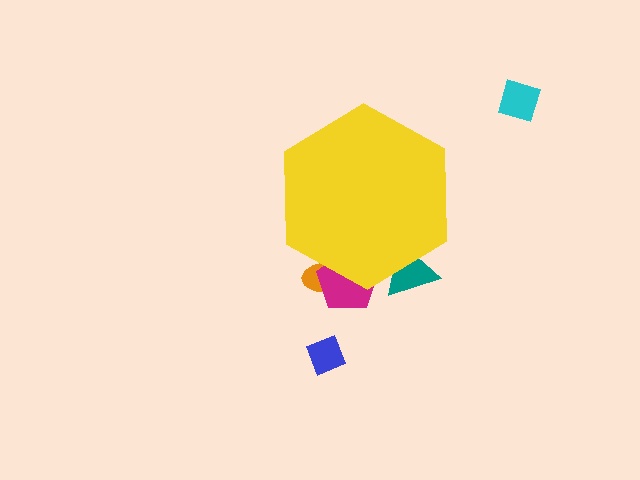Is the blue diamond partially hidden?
No, the blue diamond is fully visible.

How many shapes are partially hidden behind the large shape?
3 shapes are partially hidden.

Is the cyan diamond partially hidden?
No, the cyan diamond is fully visible.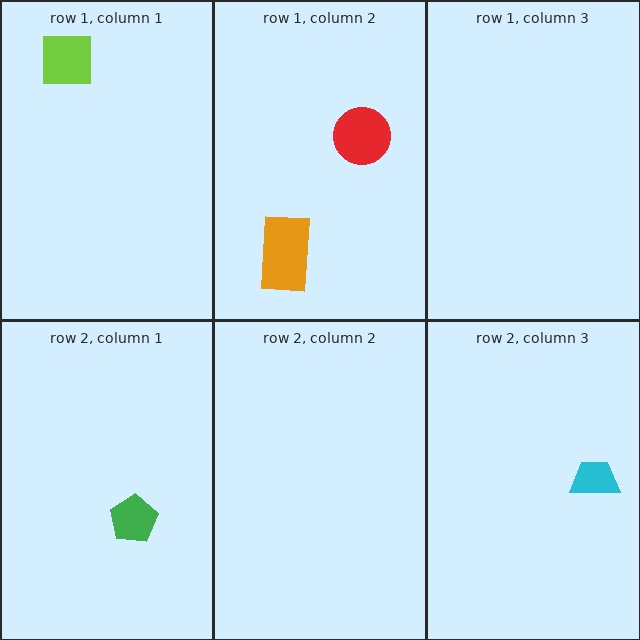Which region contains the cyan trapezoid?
The row 2, column 3 region.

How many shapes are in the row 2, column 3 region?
1.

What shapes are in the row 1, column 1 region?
The lime square.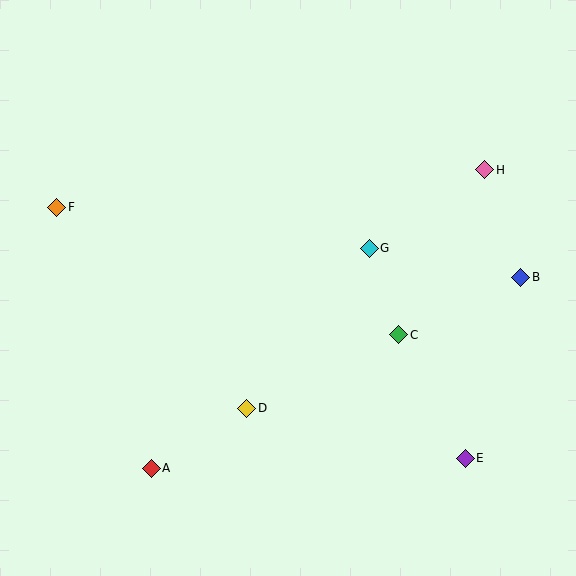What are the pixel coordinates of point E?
Point E is at (465, 458).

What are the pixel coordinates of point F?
Point F is at (57, 207).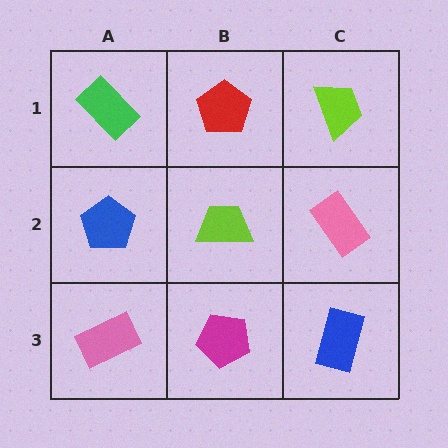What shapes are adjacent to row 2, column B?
A red pentagon (row 1, column B), a magenta pentagon (row 3, column B), a blue pentagon (row 2, column A), a pink rectangle (row 2, column C).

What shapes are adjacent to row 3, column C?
A pink rectangle (row 2, column C), a magenta pentagon (row 3, column B).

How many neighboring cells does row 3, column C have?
2.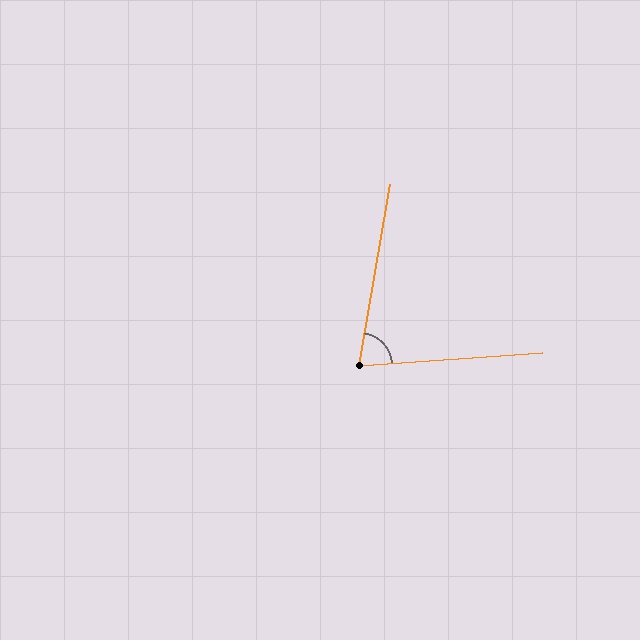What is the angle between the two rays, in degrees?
Approximately 76 degrees.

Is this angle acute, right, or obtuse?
It is acute.